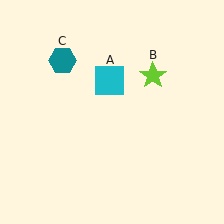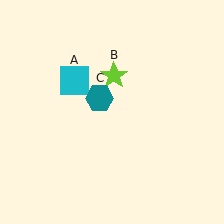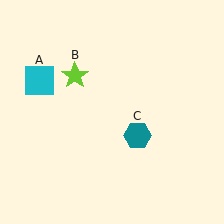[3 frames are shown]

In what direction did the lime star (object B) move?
The lime star (object B) moved left.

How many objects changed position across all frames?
3 objects changed position: cyan square (object A), lime star (object B), teal hexagon (object C).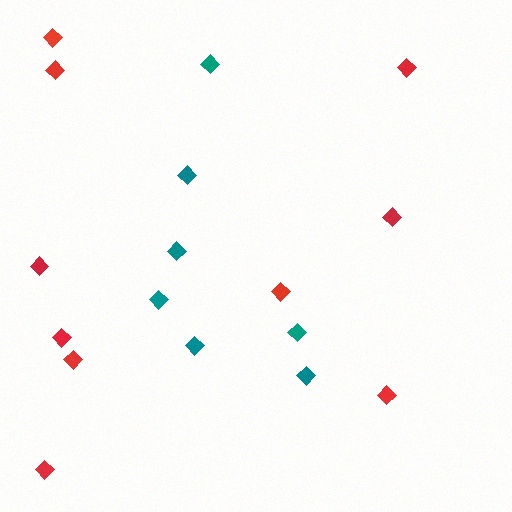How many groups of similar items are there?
There are 2 groups: one group of red diamonds (10) and one group of teal diamonds (7).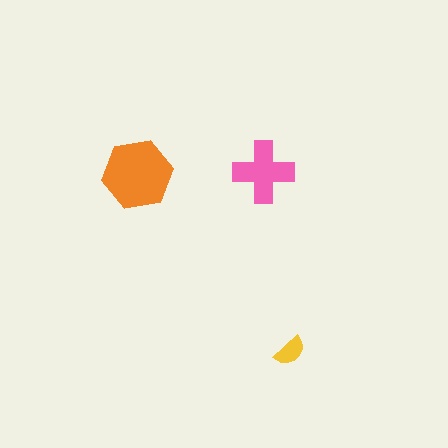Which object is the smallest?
The yellow semicircle.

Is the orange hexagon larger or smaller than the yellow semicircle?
Larger.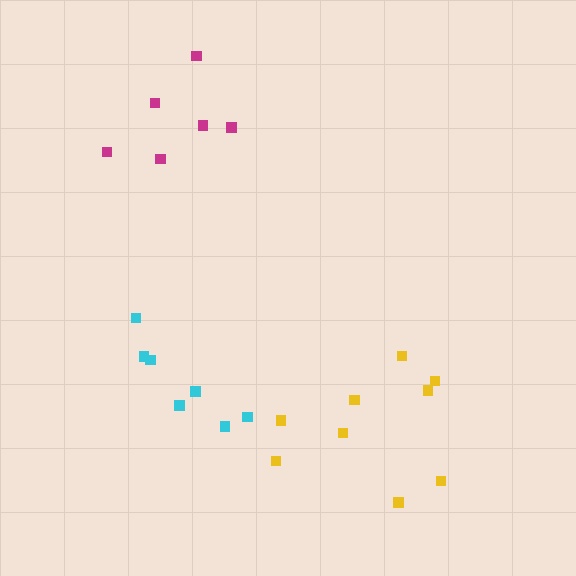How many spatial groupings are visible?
There are 3 spatial groupings.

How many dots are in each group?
Group 1: 7 dots, Group 2: 6 dots, Group 3: 9 dots (22 total).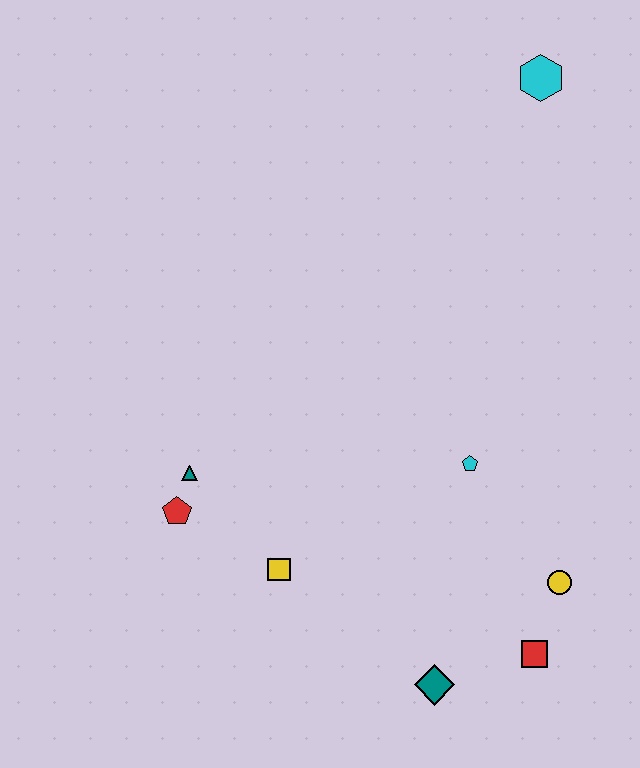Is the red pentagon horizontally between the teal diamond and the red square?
No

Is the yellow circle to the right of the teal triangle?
Yes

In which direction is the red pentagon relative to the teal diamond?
The red pentagon is to the left of the teal diamond.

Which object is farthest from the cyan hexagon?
The teal diamond is farthest from the cyan hexagon.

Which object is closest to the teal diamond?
The red square is closest to the teal diamond.